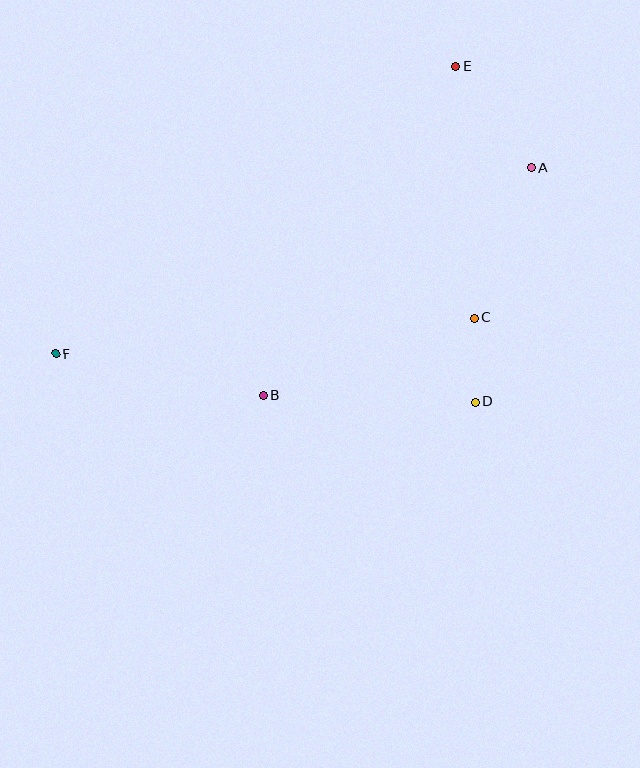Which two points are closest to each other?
Points C and D are closest to each other.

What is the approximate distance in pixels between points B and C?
The distance between B and C is approximately 225 pixels.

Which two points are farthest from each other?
Points A and F are farthest from each other.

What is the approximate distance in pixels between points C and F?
The distance between C and F is approximately 420 pixels.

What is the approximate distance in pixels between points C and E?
The distance between C and E is approximately 252 pixels.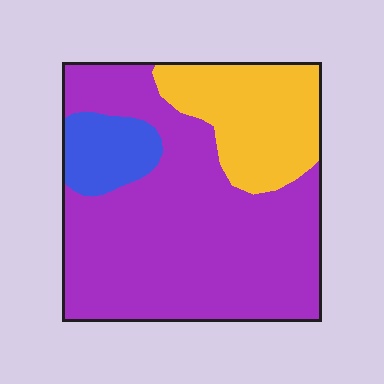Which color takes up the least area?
Blue, at roughly 10%.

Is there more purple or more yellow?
Purple.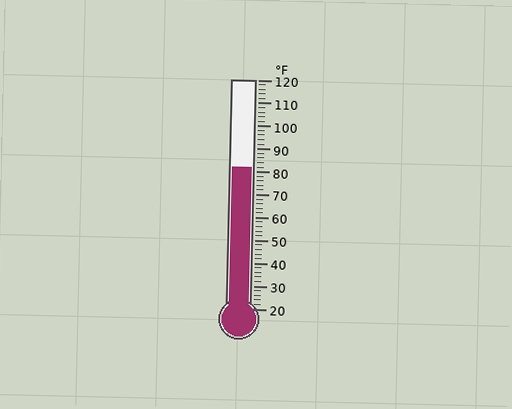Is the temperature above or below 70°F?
The temperature is above 70°F.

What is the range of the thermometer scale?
The thermometer scale ranges from 20°F to 120°F.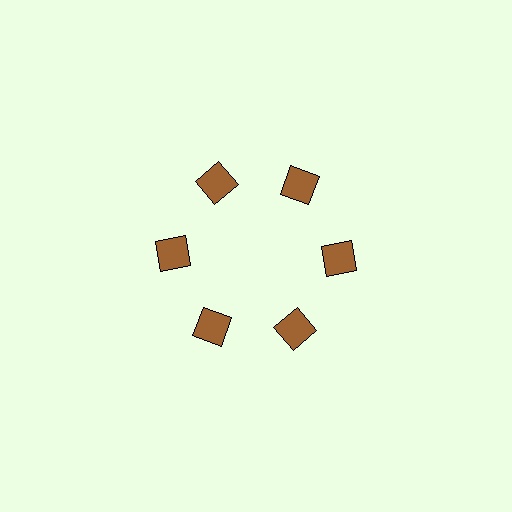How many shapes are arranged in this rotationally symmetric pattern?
There are 6 shapes, arranged in 6 groups of 1.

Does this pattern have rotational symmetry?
Yes, this pattern has 6-fold rotational symmetry. It looks the same after rotating 60 degrees around the center.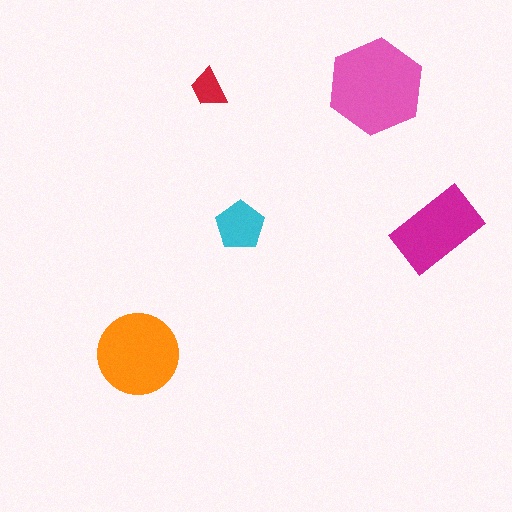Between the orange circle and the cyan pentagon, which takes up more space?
The orange circle.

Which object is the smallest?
The red trapezoid.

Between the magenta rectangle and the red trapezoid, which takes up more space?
The magenta rectangle.